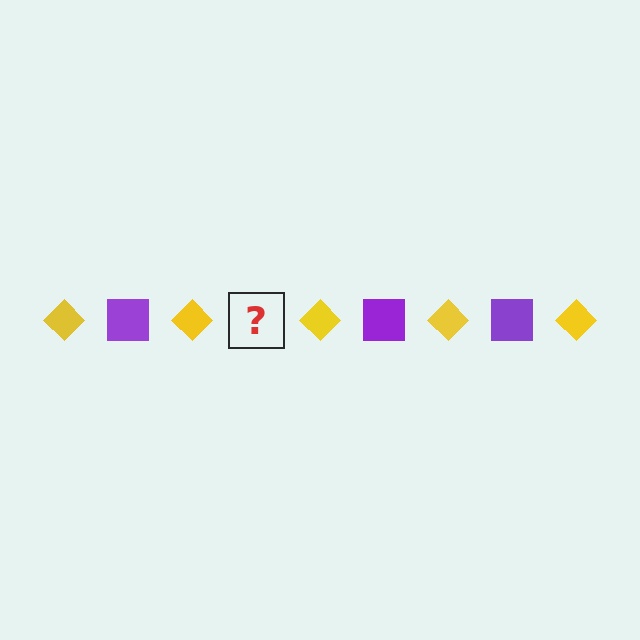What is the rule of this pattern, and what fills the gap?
The rule is that the pattern alternates between yellow diamond and purple square. The gap should be filled with a purple square.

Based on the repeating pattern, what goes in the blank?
The blank should be a purple square.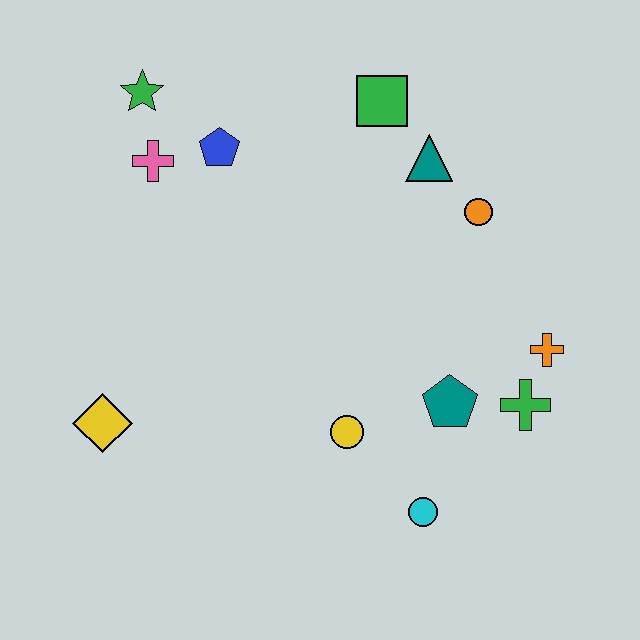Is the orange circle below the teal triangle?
Yes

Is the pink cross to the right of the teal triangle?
No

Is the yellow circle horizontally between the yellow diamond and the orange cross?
Yes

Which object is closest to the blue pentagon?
The pink cross is closest to the blue pentagon.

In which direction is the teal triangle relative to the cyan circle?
The teal triangle is above the cyan circle.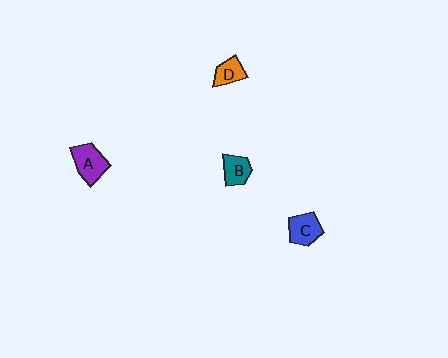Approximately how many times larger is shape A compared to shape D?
Approximately 1.5 times.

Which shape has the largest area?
Shape A (purple).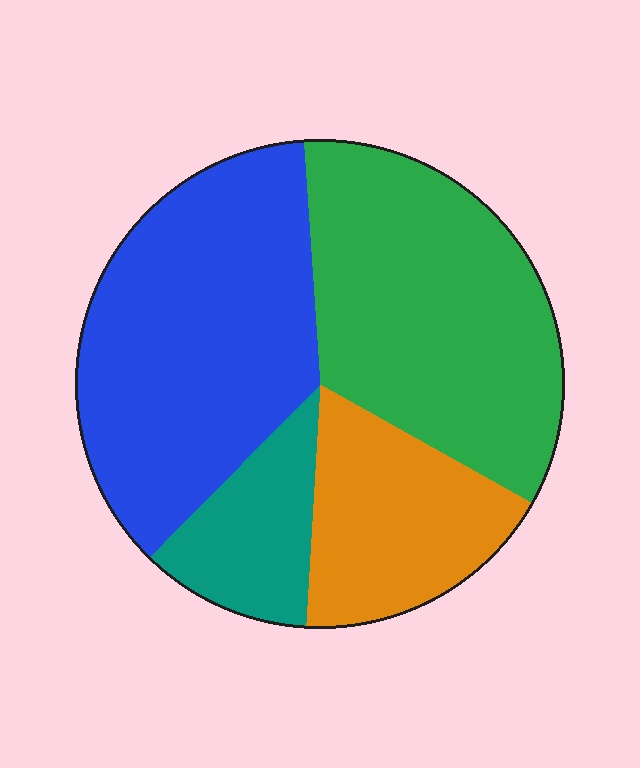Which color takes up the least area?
Teal, at roughly 10%.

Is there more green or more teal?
Green.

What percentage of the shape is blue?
Blue covers 37% of the shape.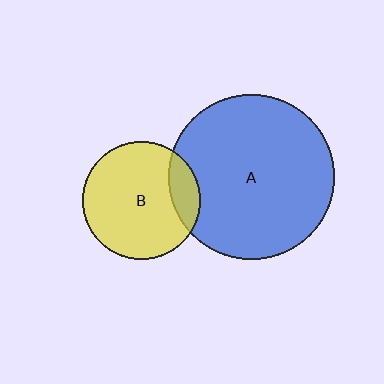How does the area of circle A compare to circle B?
Approximately 2.0 times.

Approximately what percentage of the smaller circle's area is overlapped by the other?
Approximately 15%.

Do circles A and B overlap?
Yes.